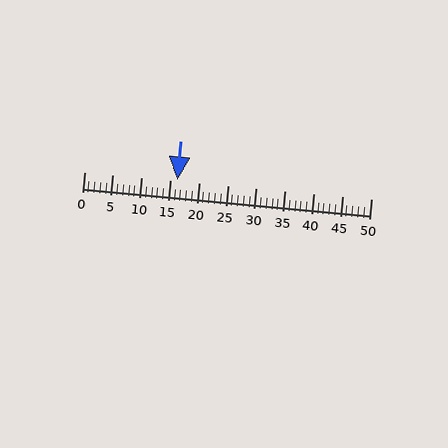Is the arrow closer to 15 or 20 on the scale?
The arrow is closer to 15.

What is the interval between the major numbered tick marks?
The major tick marks are spaced 5 units apart.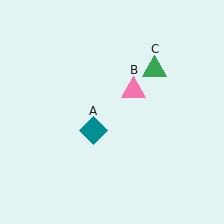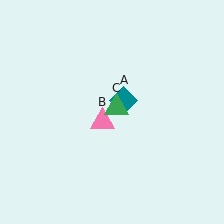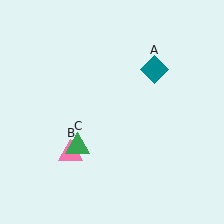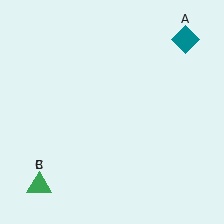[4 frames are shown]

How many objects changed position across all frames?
3 objects changed position: teal diamond (object A), pink triangle (object B), green triangle (object C).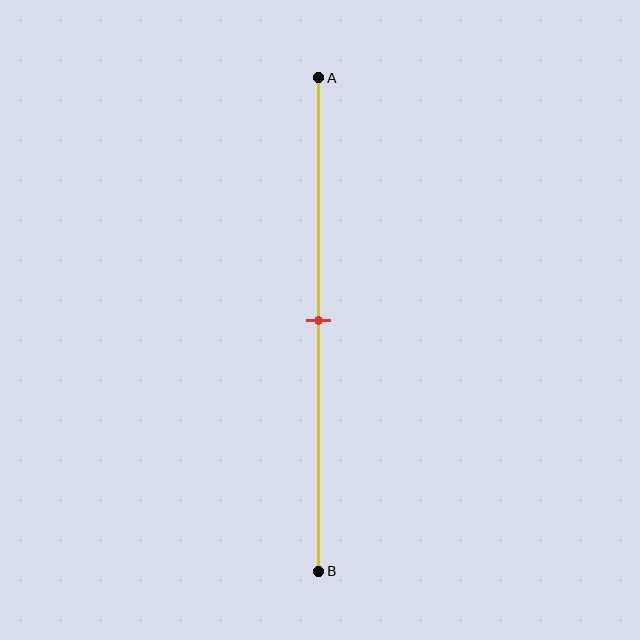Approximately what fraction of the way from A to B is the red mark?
The red mark is approximately 50% of the way from A to B.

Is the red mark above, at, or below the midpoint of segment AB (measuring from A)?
The red mark is approximately at the midpoint of segment AB.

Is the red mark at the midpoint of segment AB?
Yes, the mark is approximately at the midpoint.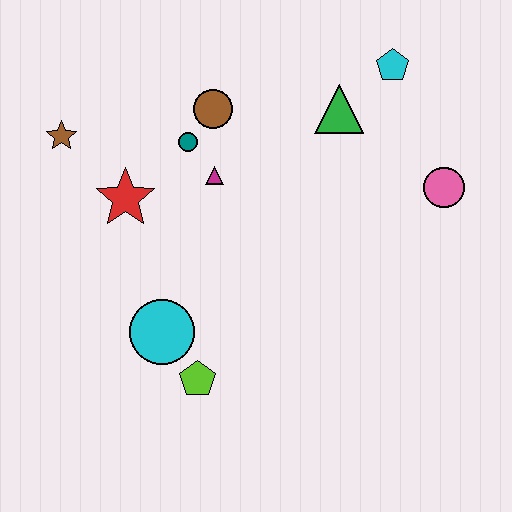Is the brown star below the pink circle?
No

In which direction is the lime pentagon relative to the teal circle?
The lime pentagon is below the teal circle.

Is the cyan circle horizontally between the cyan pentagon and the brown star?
Yes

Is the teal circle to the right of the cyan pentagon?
No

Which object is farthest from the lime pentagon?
The cyan pentagon is farthest from the lime pentagon.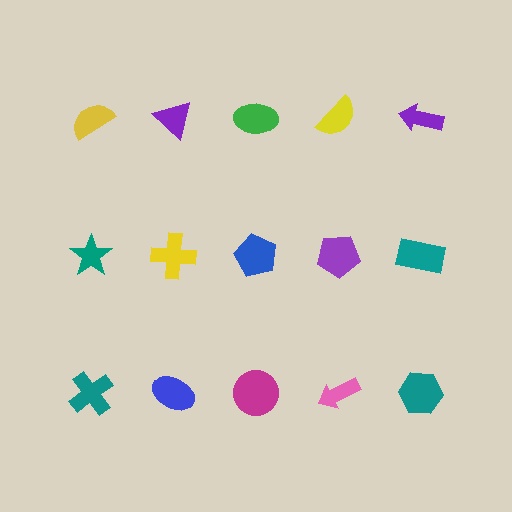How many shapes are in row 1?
5 shapes.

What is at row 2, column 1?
A teal star.